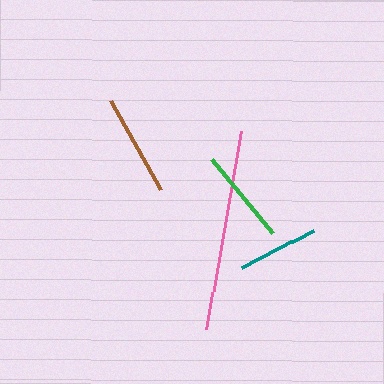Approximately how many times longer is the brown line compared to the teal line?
The brown line is approximately 1.2 times the length of the teal line.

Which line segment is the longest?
The pink line is the longest at approximately 201 pixels.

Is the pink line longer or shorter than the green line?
The pink line is longer than the green line.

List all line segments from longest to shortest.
From longest to shortest: pink, brown, green, teal.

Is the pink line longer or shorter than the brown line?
The pink line is longer than the brown line.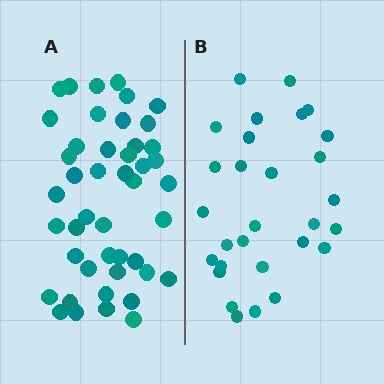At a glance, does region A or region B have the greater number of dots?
Region A (the left region) has more dots.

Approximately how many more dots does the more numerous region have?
Region A has approximately 15 more dots than region B.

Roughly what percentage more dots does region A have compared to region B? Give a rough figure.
About 55% more.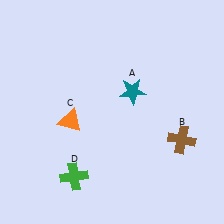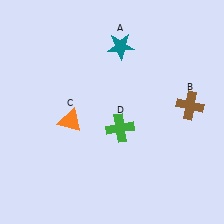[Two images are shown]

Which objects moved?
The objects that moved are: the teal star (A), the brown cross (B), the green cross (D).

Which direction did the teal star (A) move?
The teal star (A) moved up.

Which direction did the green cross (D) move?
The green cross (D) moved up.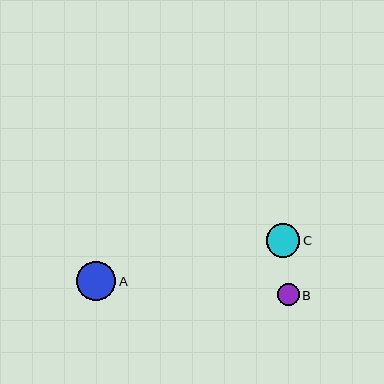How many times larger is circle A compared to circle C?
Circle A is approximately 1.1 times the size of circle C.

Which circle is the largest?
Circle A is the largest with a size of approximately 39 pixels.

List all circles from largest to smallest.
From largest to smallest: A, C, B.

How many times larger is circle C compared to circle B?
Circle C is approximately 1.6 times the size of circle B.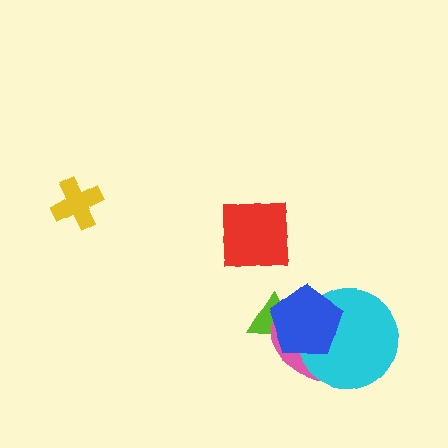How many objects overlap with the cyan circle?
2 objects overlap with the cyan circle.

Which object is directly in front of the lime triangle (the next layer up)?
The pink ellipse is directly in front of the lime triangle.